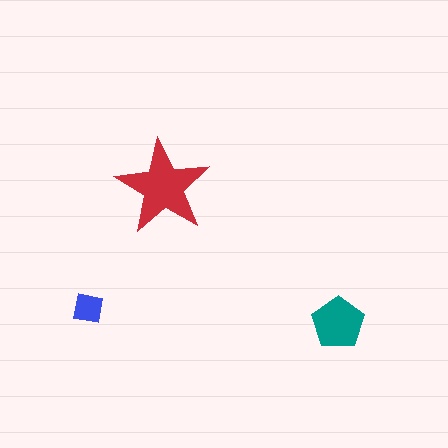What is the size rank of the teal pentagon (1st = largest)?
2nd.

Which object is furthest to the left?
The blue square is leftmost.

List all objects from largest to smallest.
The red star, the teal pentagon, the blue square.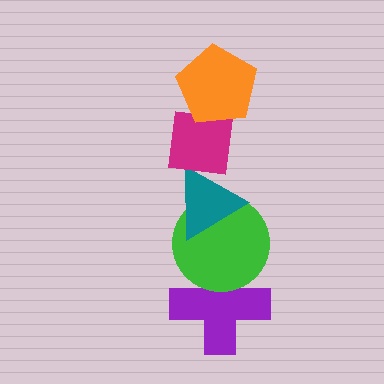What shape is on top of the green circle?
The teal triangle is on top of the green circle.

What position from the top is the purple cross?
The purple cross is 5th from the top.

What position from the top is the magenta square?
The magenta square is 2nd from the top.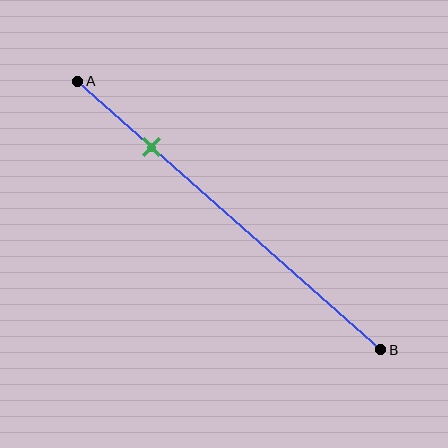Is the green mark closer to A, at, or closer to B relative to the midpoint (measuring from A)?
The green mark is closer to point A than the midpoint of segment AB.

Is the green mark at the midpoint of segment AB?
No, the mark is at about 25% from A, not at the 50% midpoint.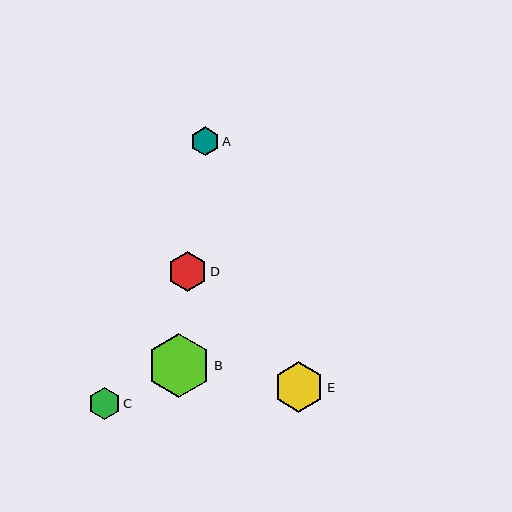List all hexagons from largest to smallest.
From largest to smallest: B, E, D, C, A.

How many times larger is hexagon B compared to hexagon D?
Hexagon B is approximately 1.6 times the size of hexagon D.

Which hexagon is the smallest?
Hexagon A is the smallest with a size of approximately 29 pixels.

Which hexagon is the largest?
Hexagon B is the largest with a size of approximately 64 pixels.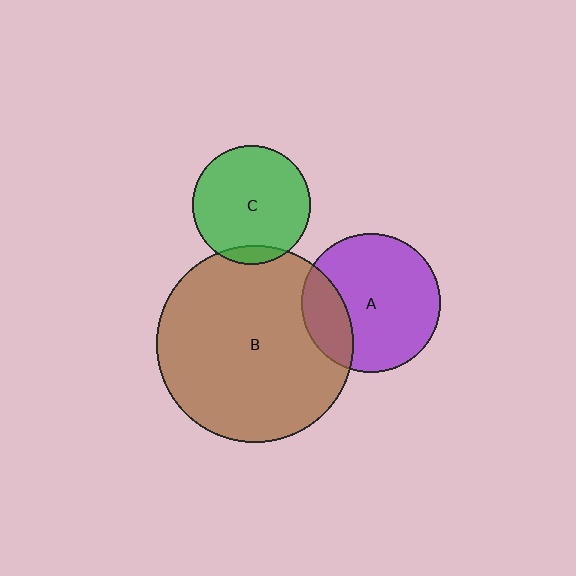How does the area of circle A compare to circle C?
Approximately 1.4 times.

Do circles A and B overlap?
Yes.